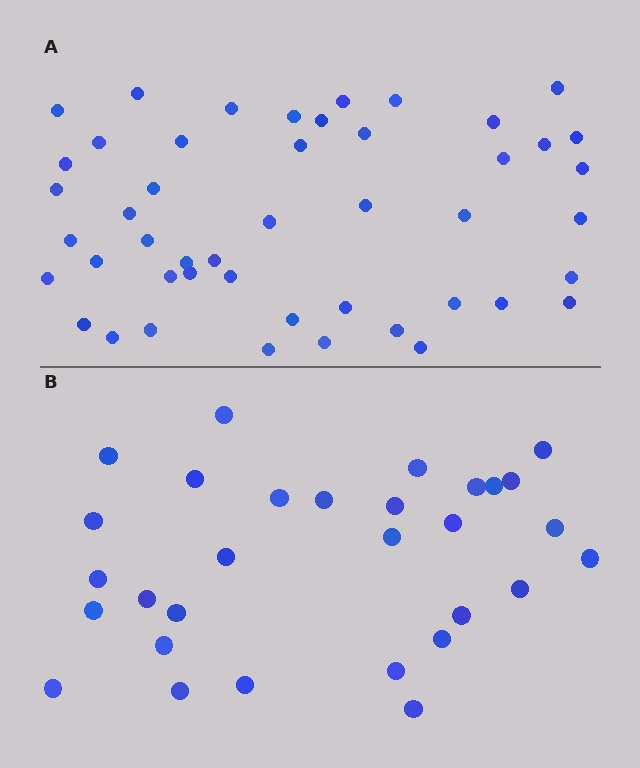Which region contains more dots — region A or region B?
Region A (the top region) has more dots.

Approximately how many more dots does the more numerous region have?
Region A has approximately 15 more dots than region B.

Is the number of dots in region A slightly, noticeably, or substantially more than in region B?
Region A has substantially more. The ratio is roughly 1.6 to 1.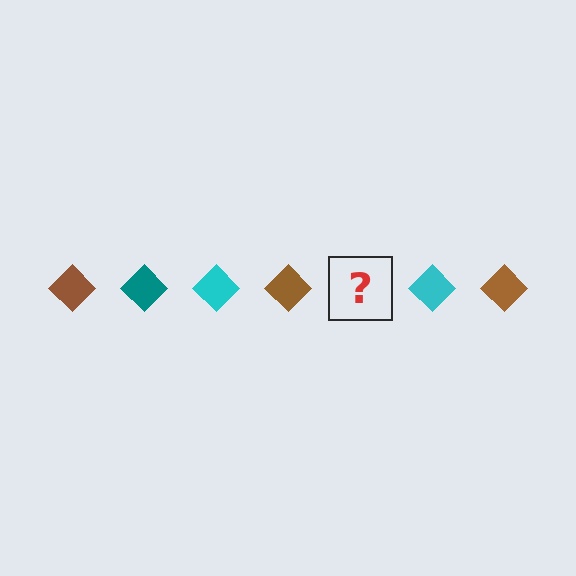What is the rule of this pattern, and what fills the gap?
The rule is that the pattern cycles through brown, teal, cyan diamonds. The gap should be filled with a teal diamond.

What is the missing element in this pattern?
The missing element is a teal diamond.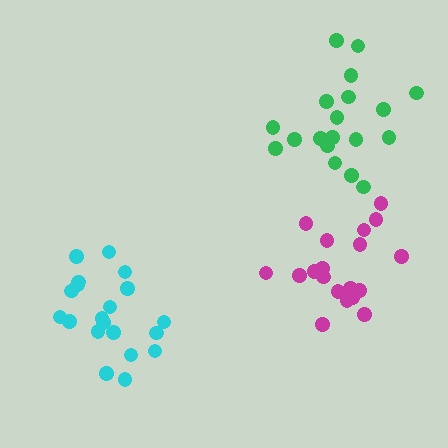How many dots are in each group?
Group 1: 20 dots, Group 2: 20 dots, Group 3: 19 dots (59 total).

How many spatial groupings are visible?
There are 3 spatial groupings.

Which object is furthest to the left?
The cyan cluster is leftmost.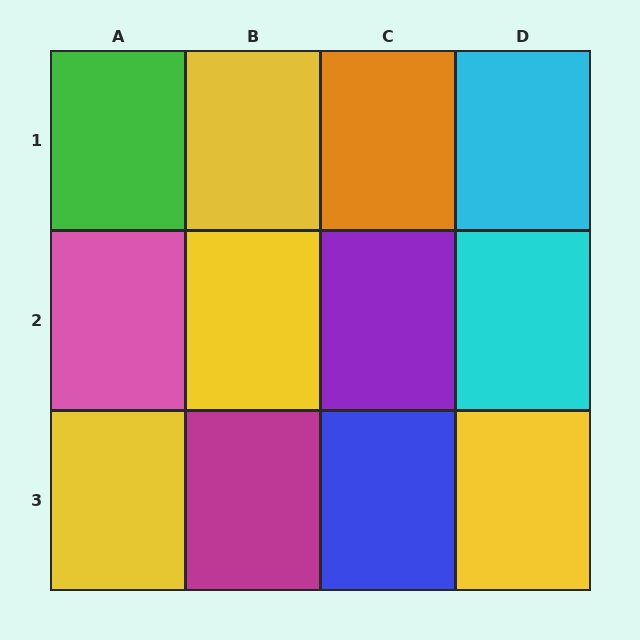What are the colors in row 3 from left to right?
Yellow, magenta, blue, yellow.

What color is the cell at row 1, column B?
Yellow.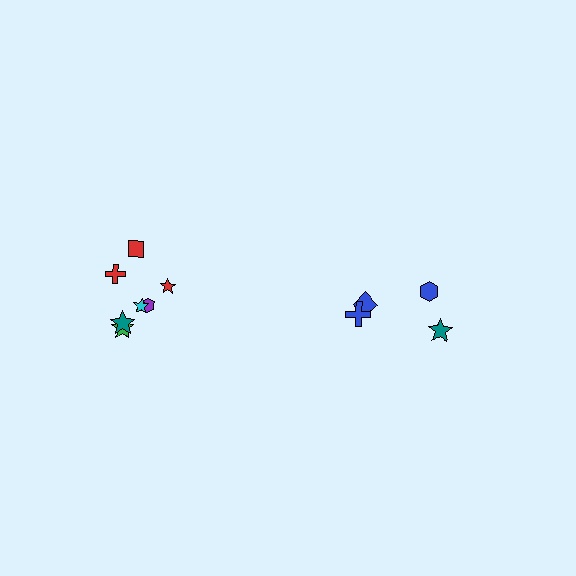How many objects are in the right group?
There are 4 objects.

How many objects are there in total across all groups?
There are 11 objects.